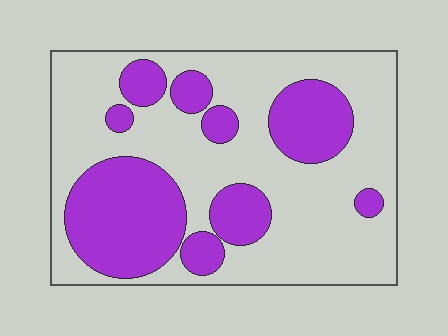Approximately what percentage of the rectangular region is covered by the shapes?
Approximately 35%.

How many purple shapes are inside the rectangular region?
9.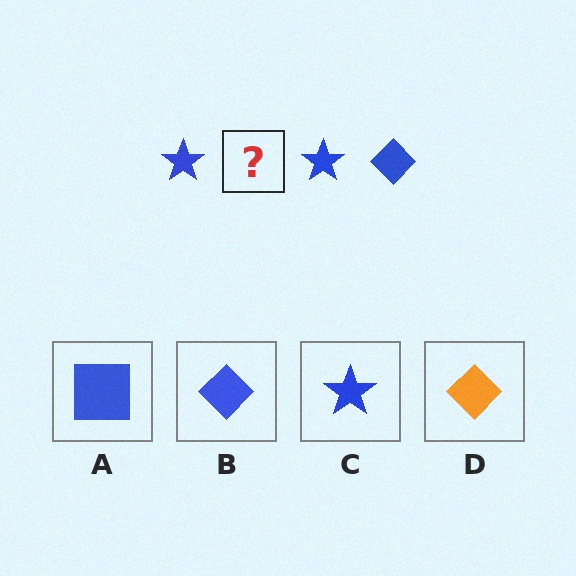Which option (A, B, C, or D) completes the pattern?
B.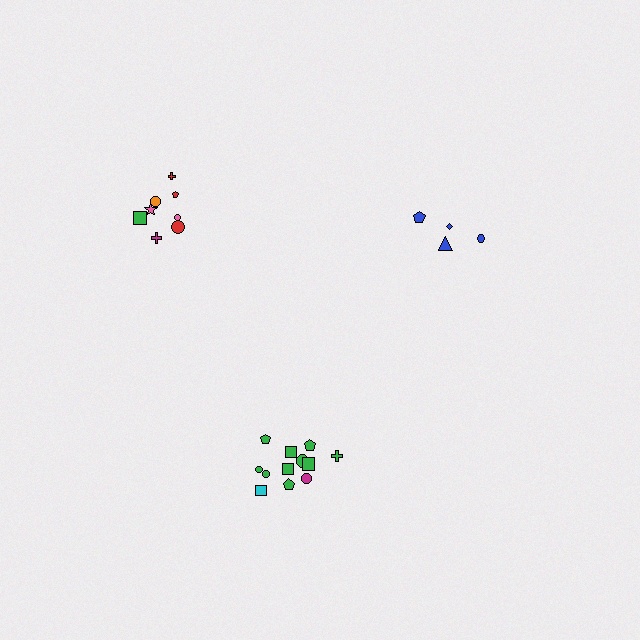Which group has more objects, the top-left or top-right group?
The top-left group.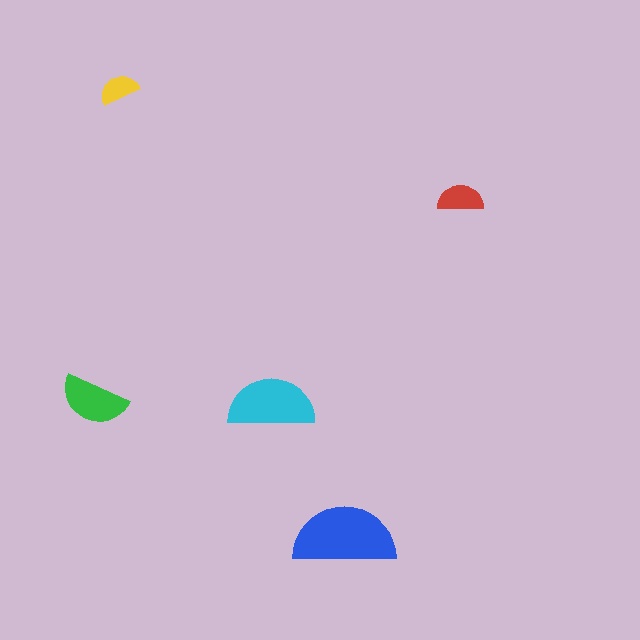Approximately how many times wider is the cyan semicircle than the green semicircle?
About 1.5 times wider.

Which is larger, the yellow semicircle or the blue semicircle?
The blue one.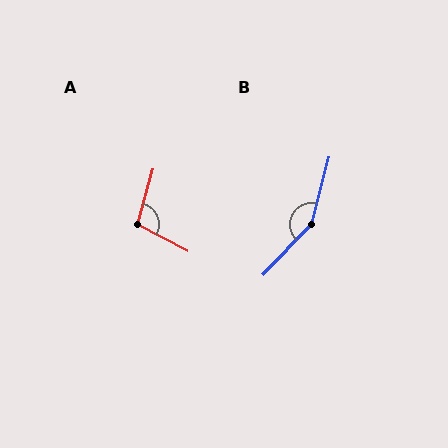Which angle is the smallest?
A, at approximately 102 degrees.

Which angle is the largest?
B, at approximately 151 degrees.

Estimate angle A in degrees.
Approximately 102 degrees.